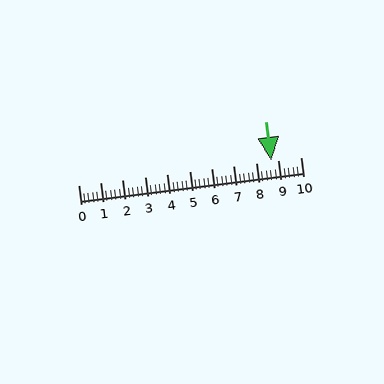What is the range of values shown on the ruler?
The ruler shows values from 0 to 10.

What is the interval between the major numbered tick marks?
The major tick marks are spaced 1 units apart.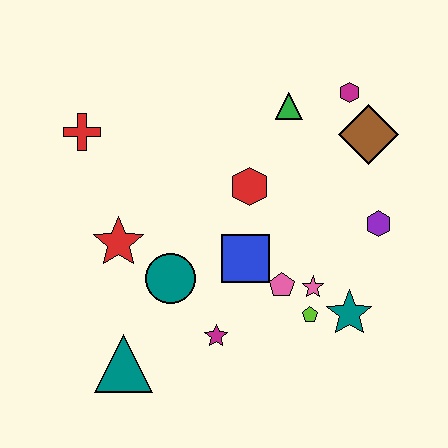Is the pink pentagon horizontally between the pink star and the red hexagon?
Yes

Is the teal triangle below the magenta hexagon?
Yes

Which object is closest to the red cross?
The red star is closest to the red cross.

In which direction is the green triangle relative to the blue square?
The green triangle is above the blue square.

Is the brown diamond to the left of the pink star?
No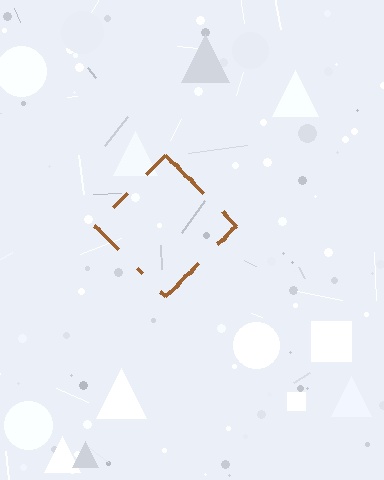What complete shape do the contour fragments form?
The contour fragments form a diamond.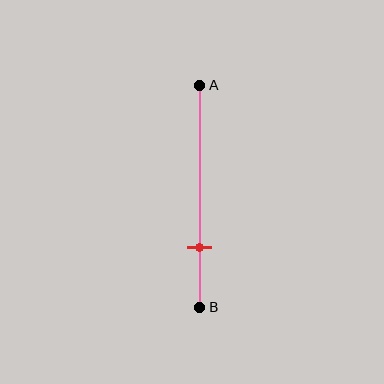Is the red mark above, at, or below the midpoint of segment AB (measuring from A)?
The red mark is below the midpoint of segment AB.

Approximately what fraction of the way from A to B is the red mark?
The red mark is approximately 75% of the way from A to B.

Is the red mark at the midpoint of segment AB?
No, the mark is at about 75% from A, not at the 50% midpoint.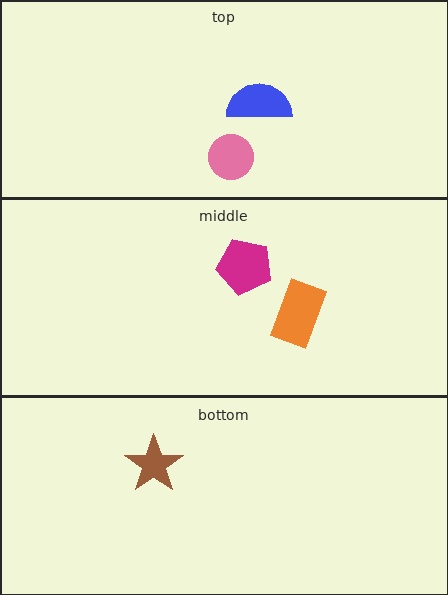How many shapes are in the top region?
2.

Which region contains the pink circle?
The top region.